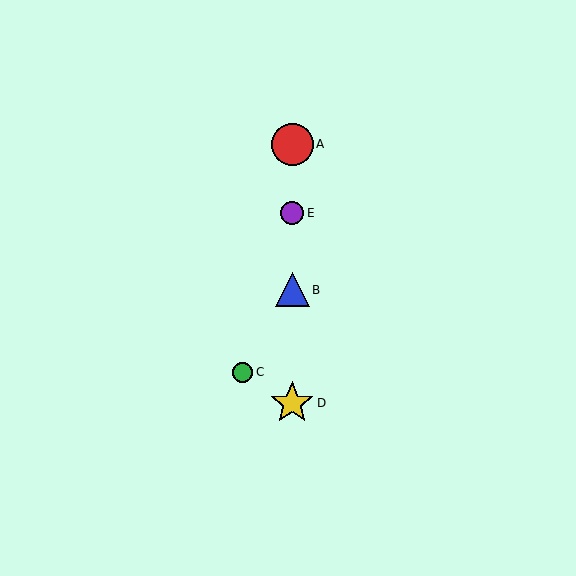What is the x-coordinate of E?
Object E is at x≈292.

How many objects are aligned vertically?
4 objects (A, B, D, E) are aligned vertically.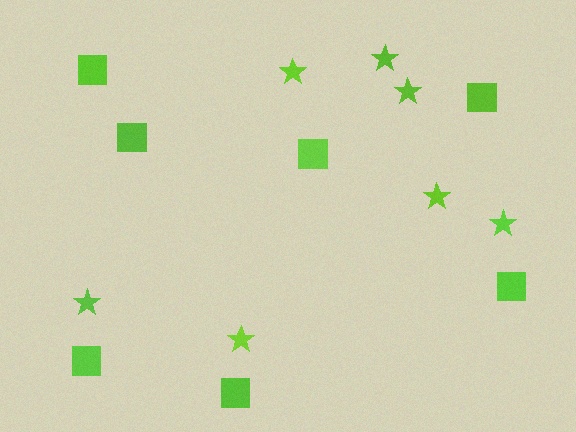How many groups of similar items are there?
There are 2 groups: one group of squares (7) and one group of stars (7).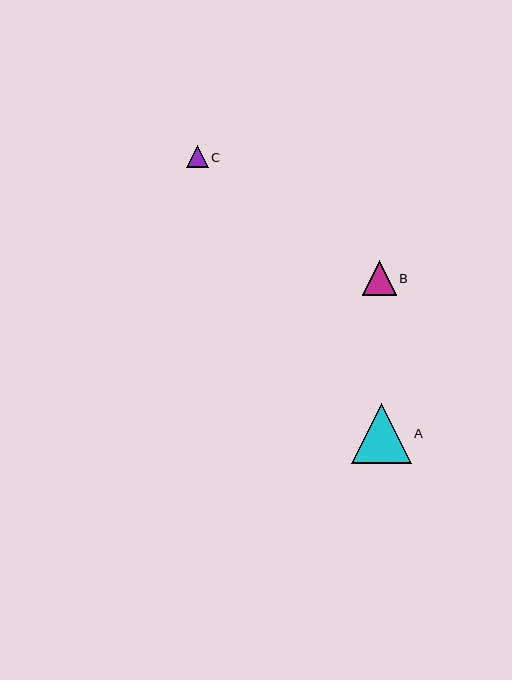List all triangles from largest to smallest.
From largest to smallest: A, B, C.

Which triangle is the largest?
Triangle A is the largest with a size of approximately 60 pixels.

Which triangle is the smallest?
Triangle C is the smallest with a size of approximately 22 pixels.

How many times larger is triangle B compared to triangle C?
Triangle B is approximately 1.6 times the size of triangle C.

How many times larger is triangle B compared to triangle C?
Triangle B is approximately 1.6 times the size of triangle C.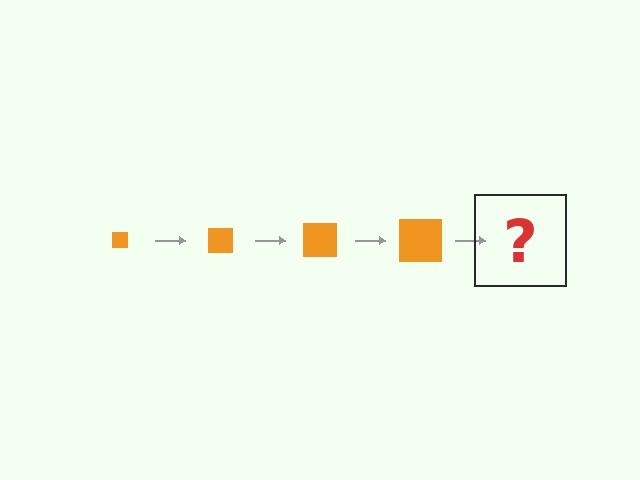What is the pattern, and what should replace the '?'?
The pattern is that the square gets progressively larger each step. The '?' should be an orange square, larger than the previous one.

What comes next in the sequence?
The next element should be an orange square, larger than the previous one.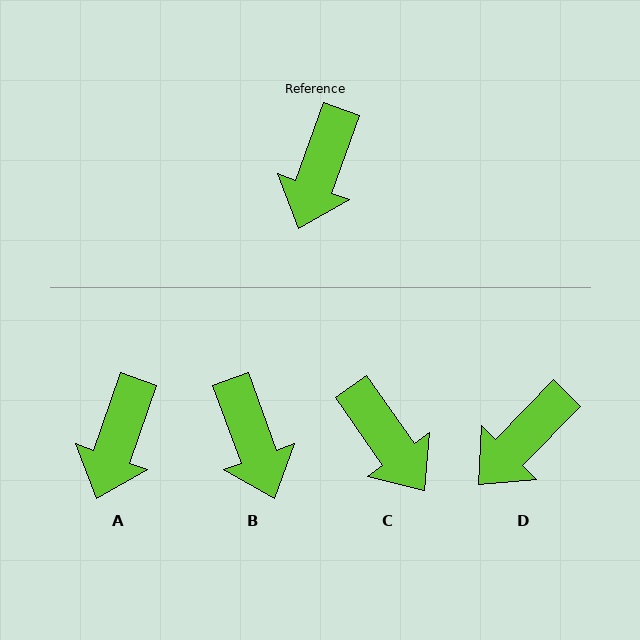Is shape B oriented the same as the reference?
No, it is off by about 40 degrees.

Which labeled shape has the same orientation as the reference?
A.